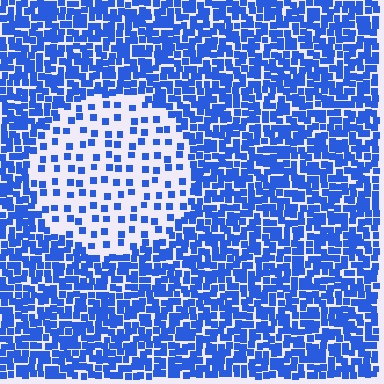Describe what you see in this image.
The image contains small blue elements arranged at two different densities. A circle-shaped region is visible where the elements are less densely packed than the surrounding area.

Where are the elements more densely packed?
The elements are more densely packed outside the circle boundary.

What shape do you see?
I see a circle.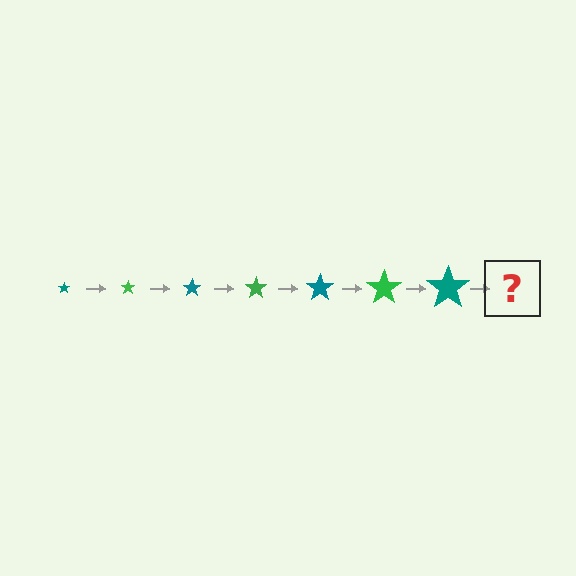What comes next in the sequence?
The next element should be a green star, larger than the previous one.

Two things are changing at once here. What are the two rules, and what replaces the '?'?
The two rules are that the star grows larger each step and the color cycles through teal and green. The '?' should be a green star, larger than the previous one.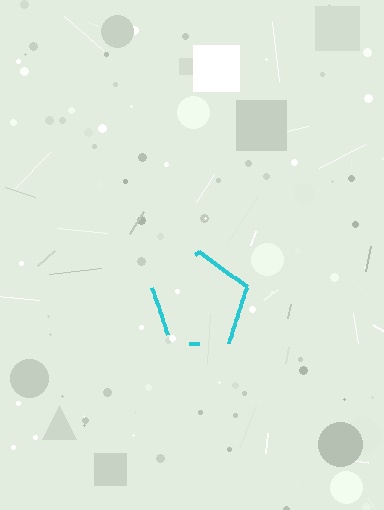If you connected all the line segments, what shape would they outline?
They would outline a pentagon.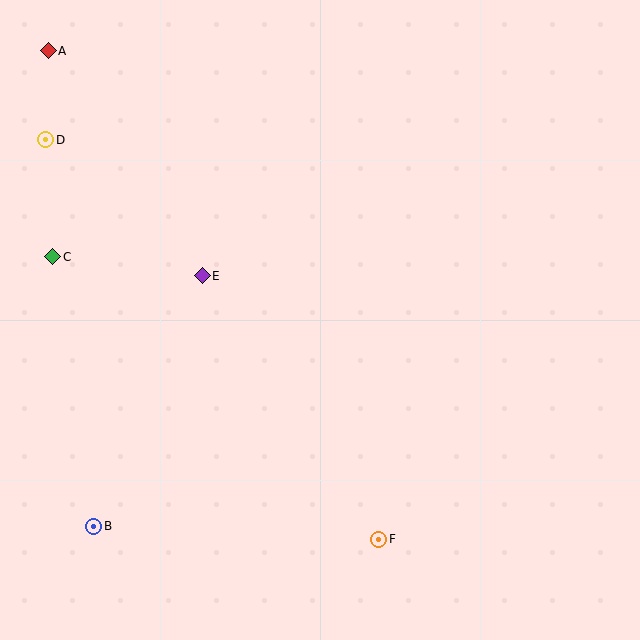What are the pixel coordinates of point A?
Point A is at (48, 51).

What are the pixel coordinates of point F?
Point F is at (379, 539).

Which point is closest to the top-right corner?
Point E is closest to the top-right corner.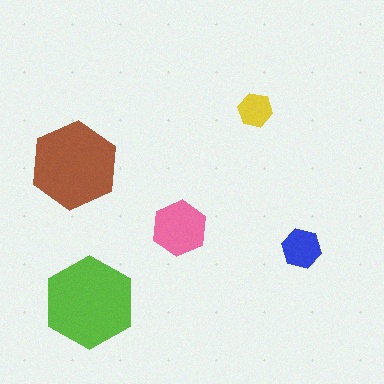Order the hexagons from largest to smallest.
the lime one, the brown one, the pink one, the blue one, the yellow one.